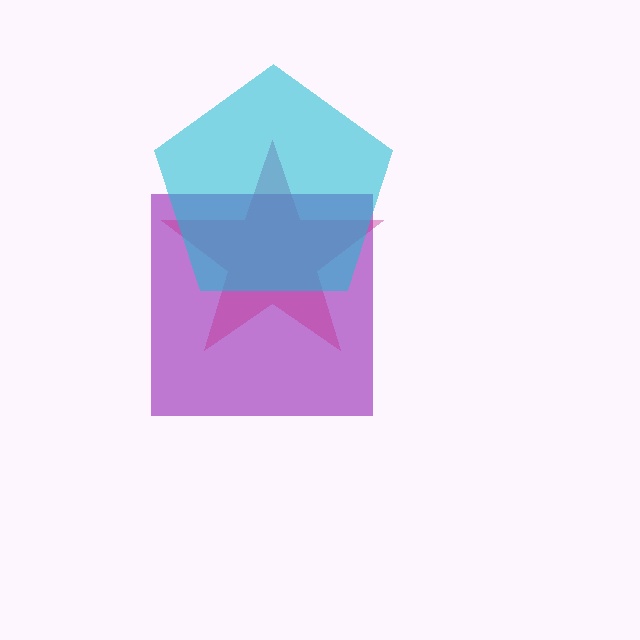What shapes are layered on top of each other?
The layered shapes are: a purple square, a magenta star, a cyan pentagon.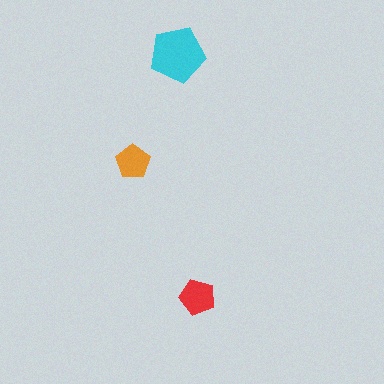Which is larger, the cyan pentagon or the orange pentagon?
The cyan one.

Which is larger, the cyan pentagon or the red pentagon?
The cyan one.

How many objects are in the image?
There are 3 objects in the image.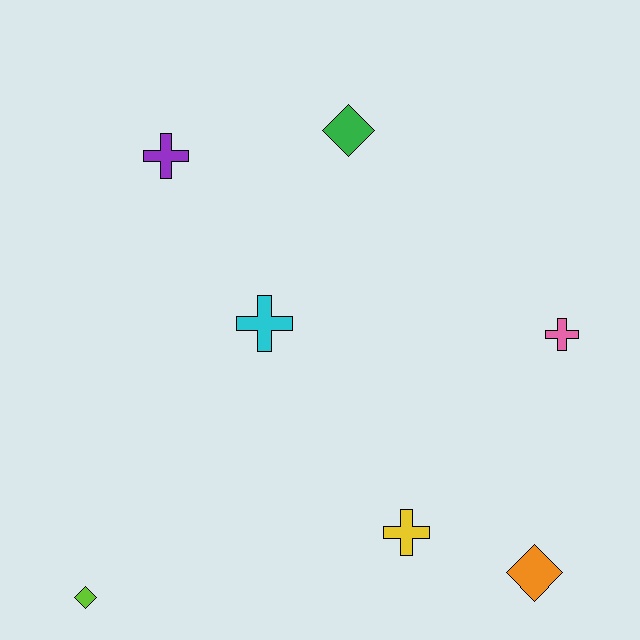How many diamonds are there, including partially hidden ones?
There are 3 diamonds.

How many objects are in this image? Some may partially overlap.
There are 7 objects.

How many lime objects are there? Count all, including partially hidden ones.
There is 1 lime object.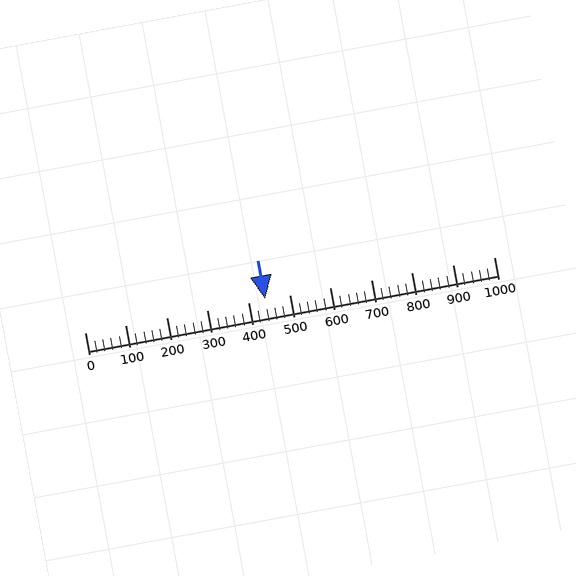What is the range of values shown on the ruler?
The ruler shows values from 0 to 1000.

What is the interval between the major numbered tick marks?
The major tick marks are spaced 100 units apart.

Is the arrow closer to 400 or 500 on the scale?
The arrow is closer to 400.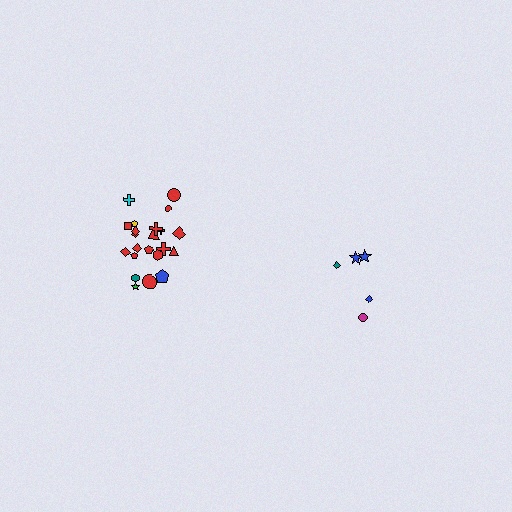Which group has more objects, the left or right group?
The left group.